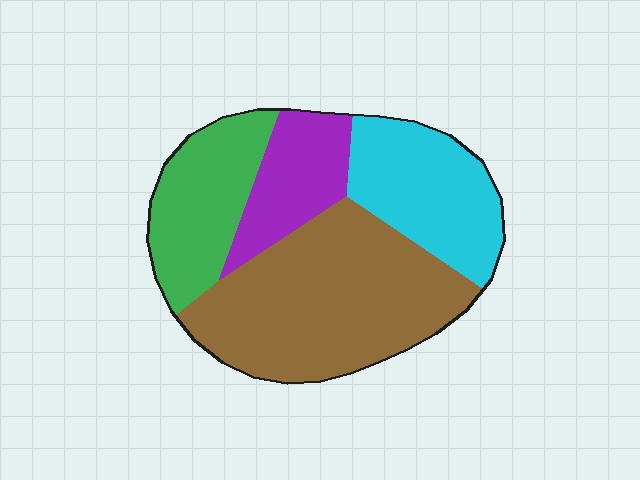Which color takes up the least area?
Purple, at roughly 15%.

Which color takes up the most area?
Brown, at roughly 45%.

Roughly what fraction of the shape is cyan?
Cyan covers about 20% of the shape.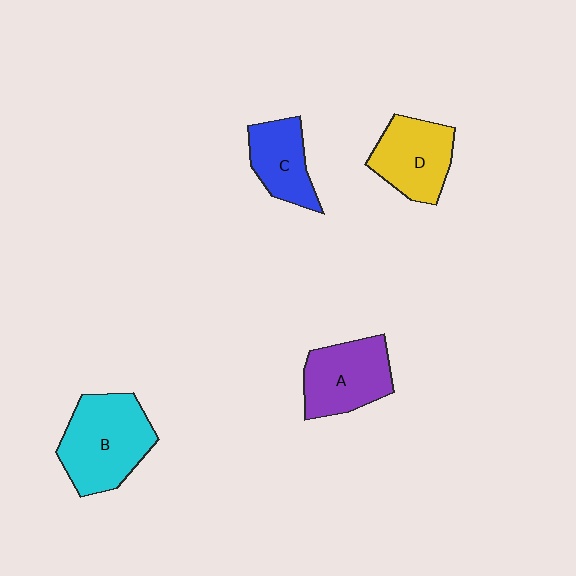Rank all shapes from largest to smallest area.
From largest to smallest: B (cyan), A (purple), D (yellow), C (blue).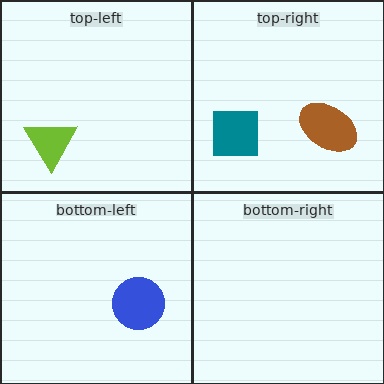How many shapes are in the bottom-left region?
1.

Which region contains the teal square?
The top-right region.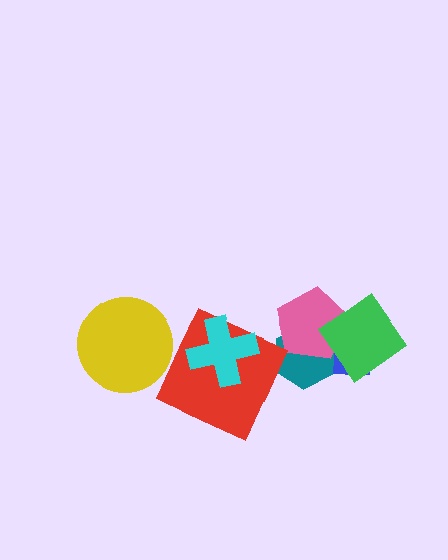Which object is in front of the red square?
The cyan cross is in front of the red square.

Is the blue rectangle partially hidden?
Yes, it is partially covered by another shape.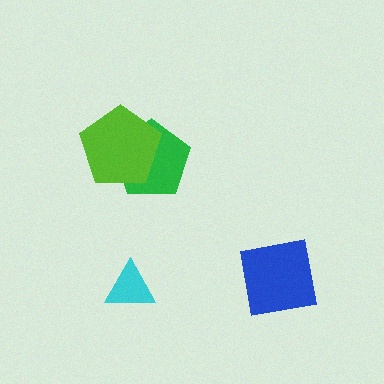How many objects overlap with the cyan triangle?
0 objects overlap with the cyan triangle.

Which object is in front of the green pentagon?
The lime pentagon is in front of the green pentagon.